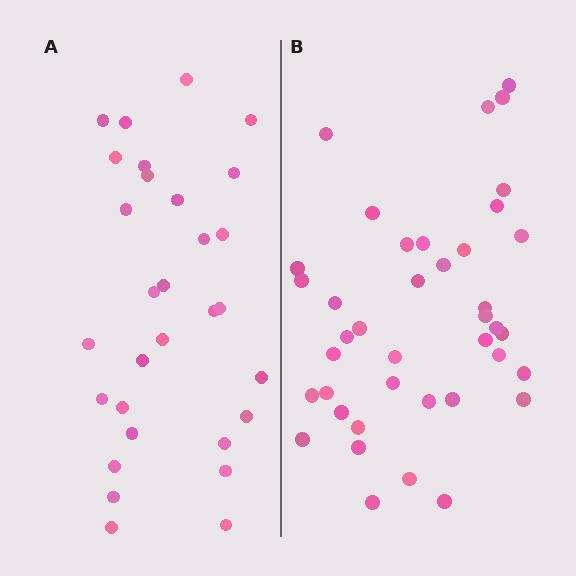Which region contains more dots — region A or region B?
Region B (the right region) has more dots.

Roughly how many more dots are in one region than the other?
Region B has roughly 10 or so more dots than region A.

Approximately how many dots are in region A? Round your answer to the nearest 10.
About 30 dots.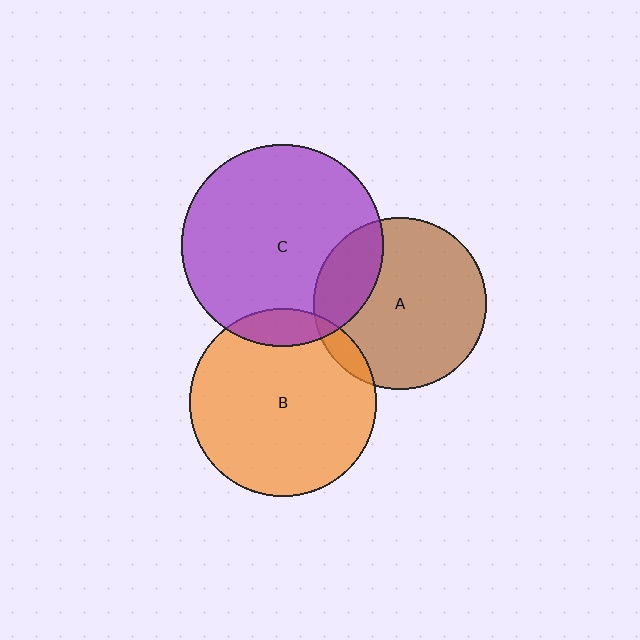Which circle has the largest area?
Circle C (purple).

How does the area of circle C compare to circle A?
Approximately 1.4 times.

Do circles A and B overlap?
Yes.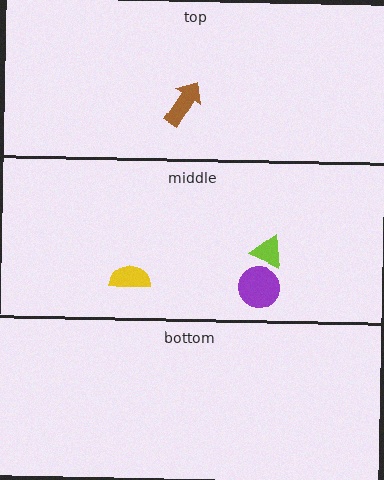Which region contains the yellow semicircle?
The middle region.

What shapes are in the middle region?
The lime triangle, the purple circle, the yellow semicircle.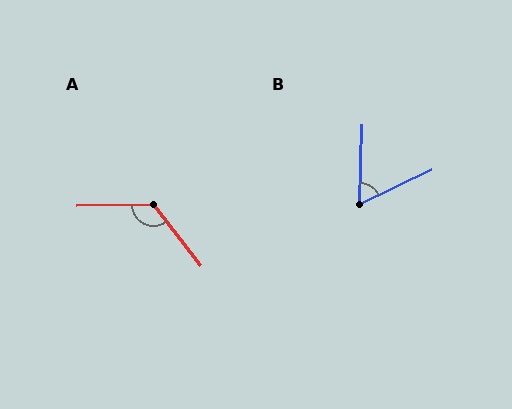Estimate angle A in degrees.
Approximately 127 degrees.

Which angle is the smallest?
B, at approximately 62 degrees.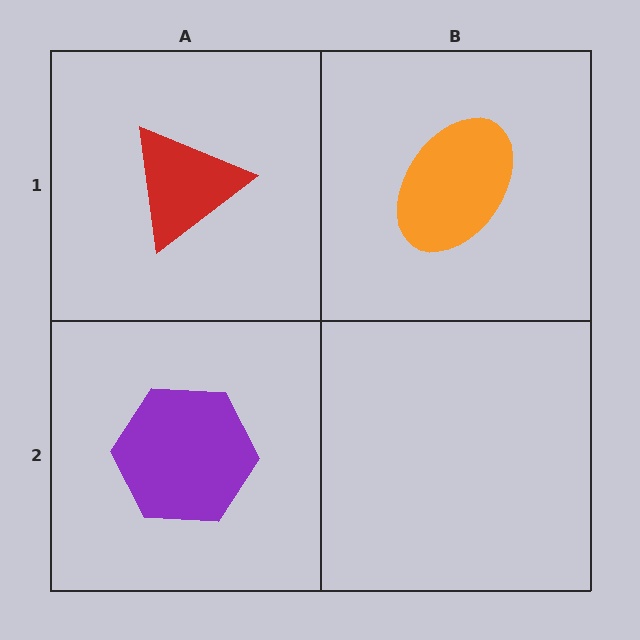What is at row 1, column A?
A red triangle.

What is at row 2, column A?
A purple hexagon.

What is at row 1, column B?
An orange ellipse.